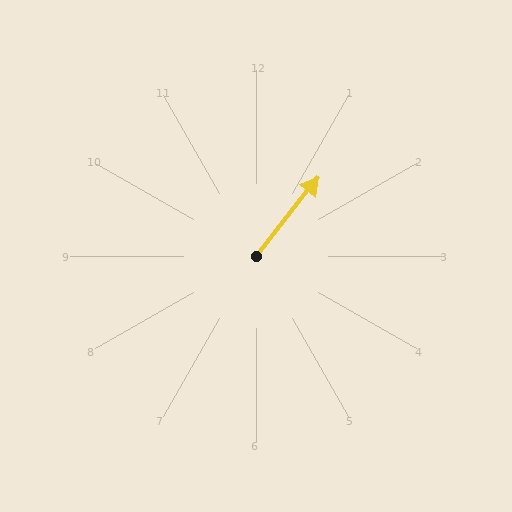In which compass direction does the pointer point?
Northeast.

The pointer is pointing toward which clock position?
Roughly 1 o'clock.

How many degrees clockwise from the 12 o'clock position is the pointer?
Approximately 39 degrees.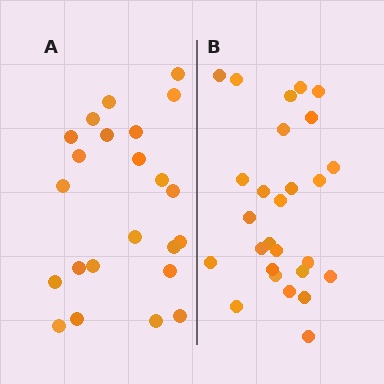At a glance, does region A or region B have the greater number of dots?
Region B (the right region) has more dots.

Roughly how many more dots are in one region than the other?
Region B has about 4 more dots than region A.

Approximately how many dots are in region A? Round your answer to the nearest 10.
About 20 dots. (The exact count is 23, which rounds to 20.)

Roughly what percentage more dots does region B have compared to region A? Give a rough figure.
About 15% more.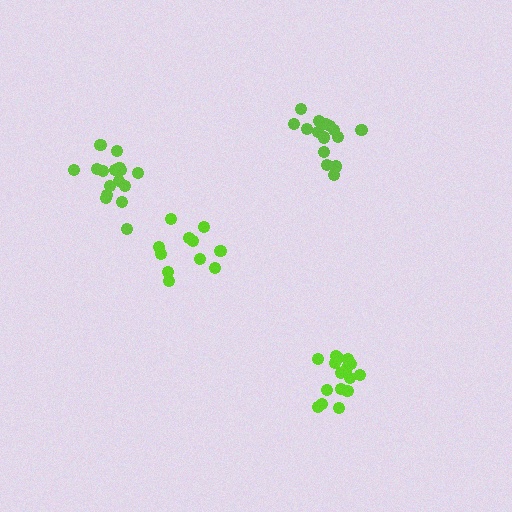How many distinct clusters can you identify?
There are 4 distinct clusters.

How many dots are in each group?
Group 1: 16 dots, Group 2: 16 dots, Group 3: 11 dots, Group 4: 16 dots (59 total).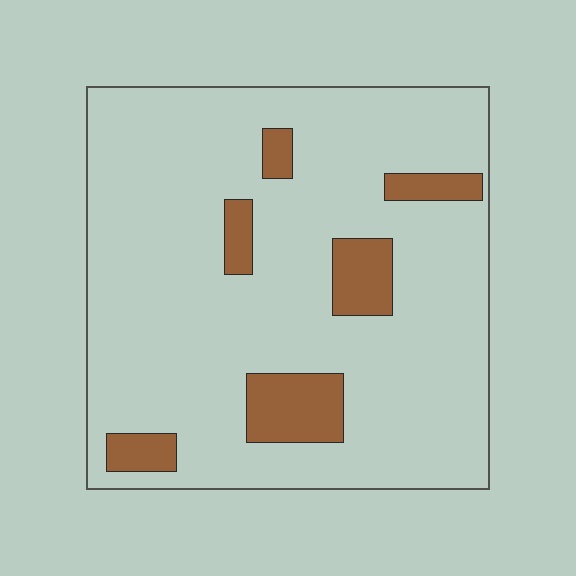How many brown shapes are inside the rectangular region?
6.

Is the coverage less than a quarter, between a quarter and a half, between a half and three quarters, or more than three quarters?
Less than a quarter.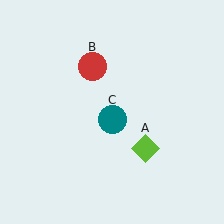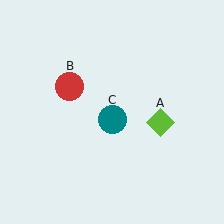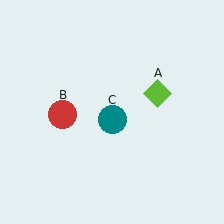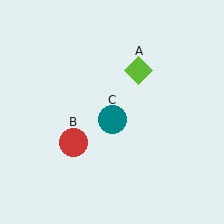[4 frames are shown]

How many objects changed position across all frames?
2 objects changed position: lime diamond (object A), red circle (object B).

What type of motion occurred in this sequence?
The lime diamond (object A), red circle (object B) rotated counterclockwise around the center of the scene.